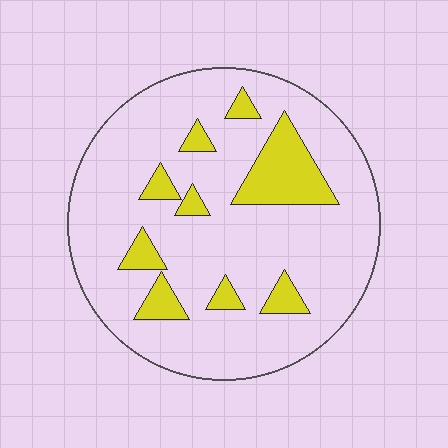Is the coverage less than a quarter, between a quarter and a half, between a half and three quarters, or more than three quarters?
Less than a quarter.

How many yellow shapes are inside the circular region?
9.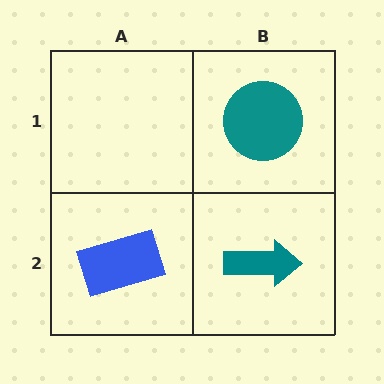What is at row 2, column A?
A blue rectangle.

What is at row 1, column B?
A teal circle.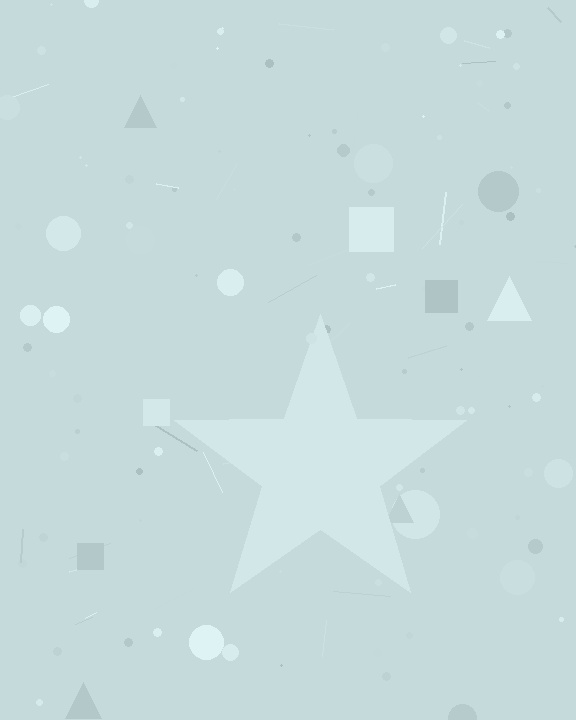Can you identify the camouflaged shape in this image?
The camouflaged shape is a star.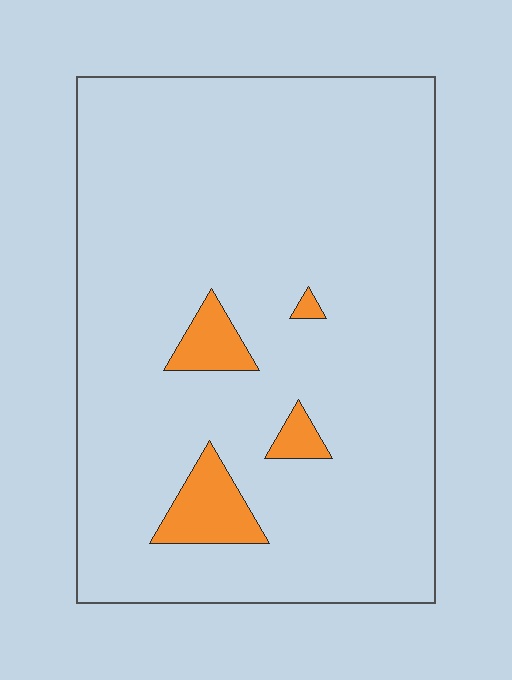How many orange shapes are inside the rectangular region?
4.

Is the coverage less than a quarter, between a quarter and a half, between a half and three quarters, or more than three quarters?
Less than a quarter.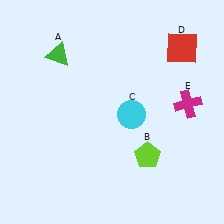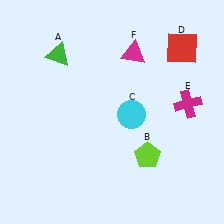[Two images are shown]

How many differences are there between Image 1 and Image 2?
There is 1 difference between the two images.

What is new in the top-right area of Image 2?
A magenta triangle (F) was added in the top-right area of Image 2.